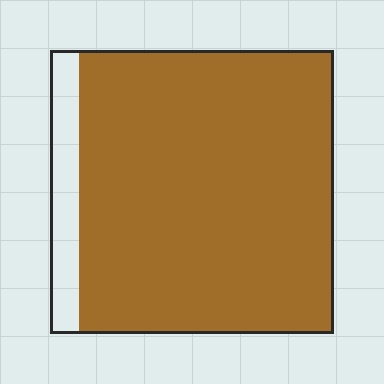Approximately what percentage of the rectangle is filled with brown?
Approximately 90%.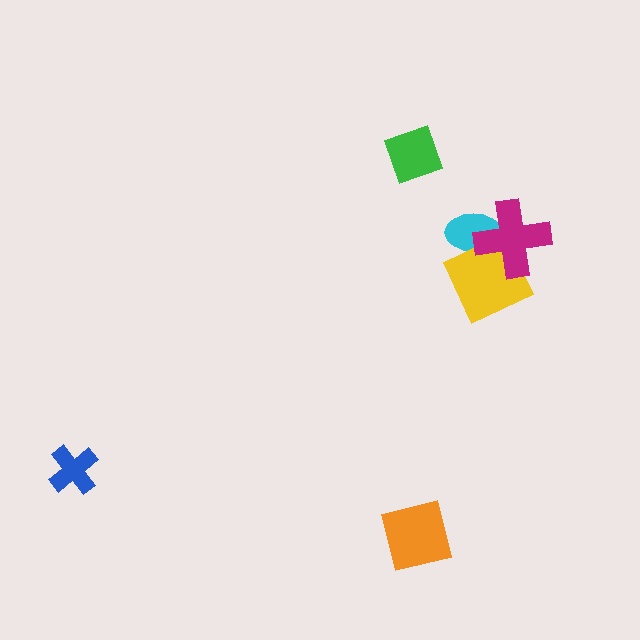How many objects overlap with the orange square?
0 objects overlap with the orange square.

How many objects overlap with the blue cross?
0 objects overlap with the blue cross.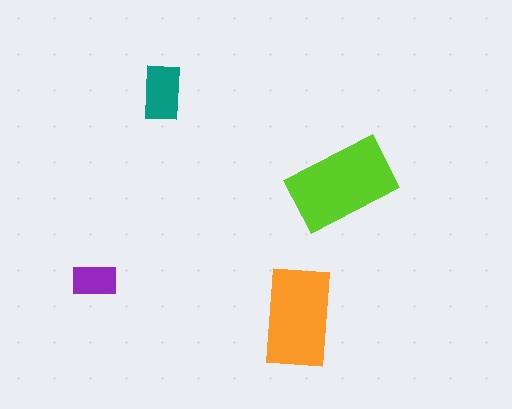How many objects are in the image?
There are 4 objects in the image.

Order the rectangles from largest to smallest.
the lime one, the orange one, the teal one, the purple one.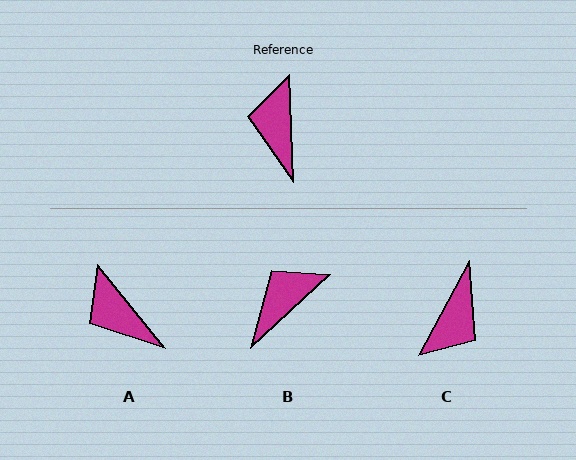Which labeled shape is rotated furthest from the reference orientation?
C, about 150 degrees away.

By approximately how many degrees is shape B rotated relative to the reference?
Approximately 49 degrees clockwise.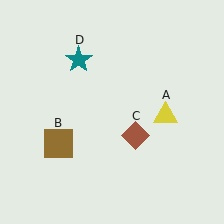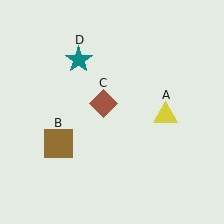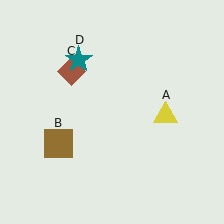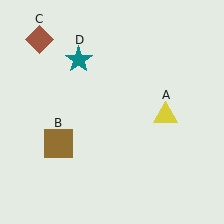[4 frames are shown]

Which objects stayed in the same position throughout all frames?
Yellow triangle (object A) and brown square (object B) and teal star (object D) remained stationary.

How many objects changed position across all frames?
1 object changed position: brown diamond (object C).